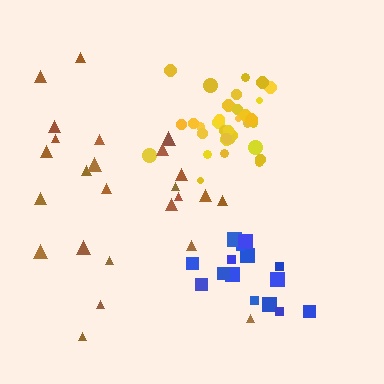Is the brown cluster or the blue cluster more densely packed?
Blue.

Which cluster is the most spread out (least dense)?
Brown.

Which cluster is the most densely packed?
Yellow.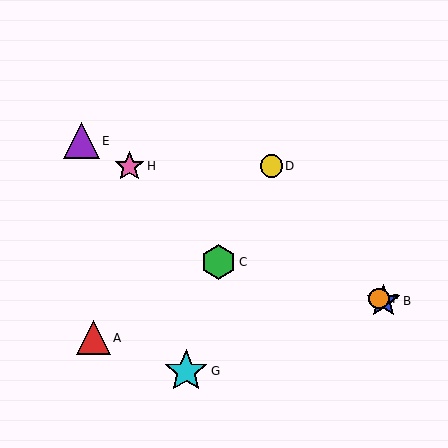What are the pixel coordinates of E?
Object E is at (81, 141).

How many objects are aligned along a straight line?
4 objects (B, E, F, H) are aligned along a straight line.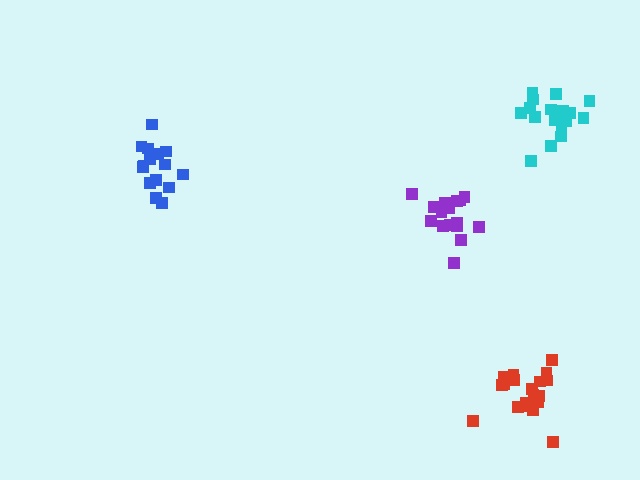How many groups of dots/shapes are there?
There are 4 groups.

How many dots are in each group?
Group 1: 19 dots, Group 2: 16 dots, Group 3: 19 dots, Group 4: 15 dots (69 total).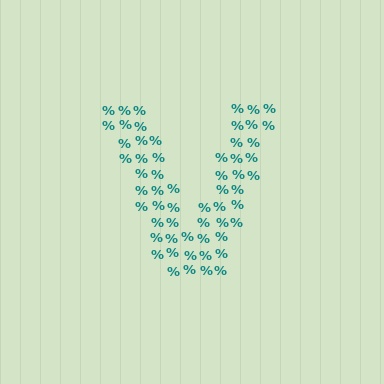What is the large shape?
The large shape is the letter V.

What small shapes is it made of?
It is made of small percent signs.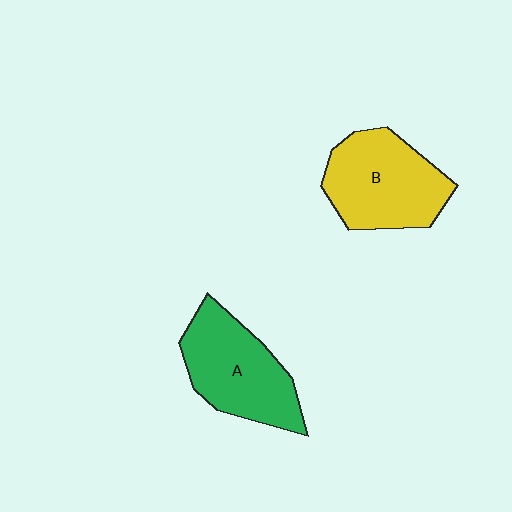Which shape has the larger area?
Shape B (yellow).